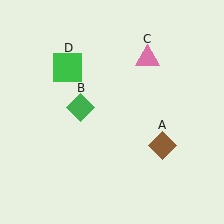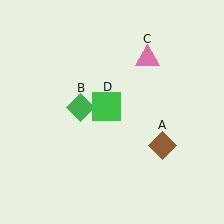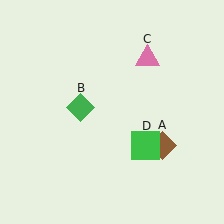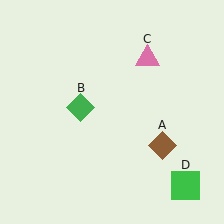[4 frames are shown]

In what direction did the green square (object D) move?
The green square (object D) moved down and to the right.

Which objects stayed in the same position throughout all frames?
Brown diamond (object A) and green diamond (object B) and pink triangle (object C) remained stationary.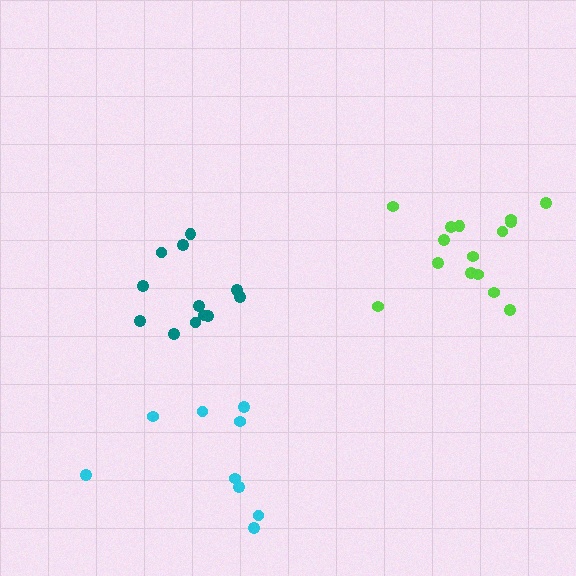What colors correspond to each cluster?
The clusters are colored: cyan, teal, lime.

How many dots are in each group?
Group 1: 9 dots, Group 2: 12 dots, Group 3: 15 dots (36 total).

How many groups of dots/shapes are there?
There are 3 groups.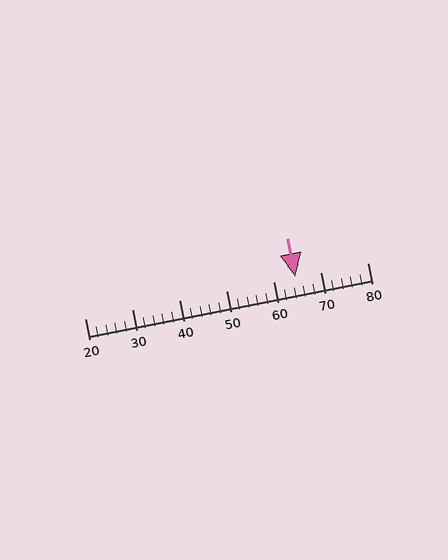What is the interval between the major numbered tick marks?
The major tick marks are spaced 10 units apart.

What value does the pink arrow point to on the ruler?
The pink arrow points to approximately 65.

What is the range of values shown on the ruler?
The ruler shows values from 20 to 80.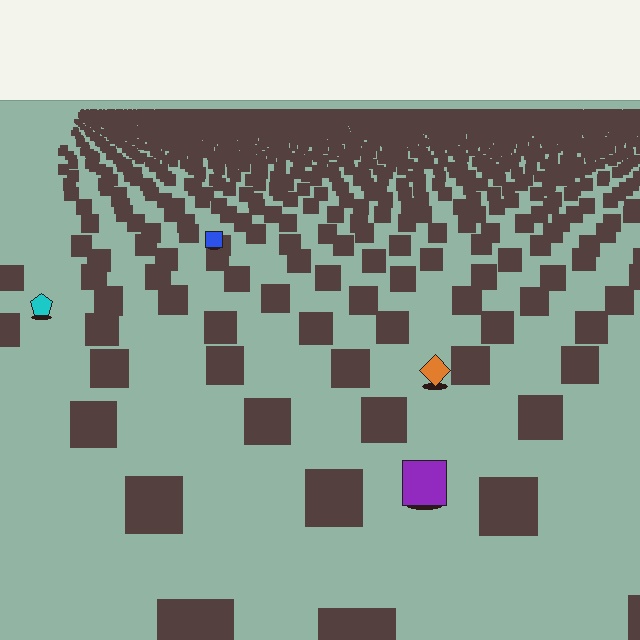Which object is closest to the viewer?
The purple square is closest. The texture marks near it are larger and more spread out.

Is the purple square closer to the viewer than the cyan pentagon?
Yes. The purple square is closer — you can tell from the texture gradient: the ground texture is coarser near it.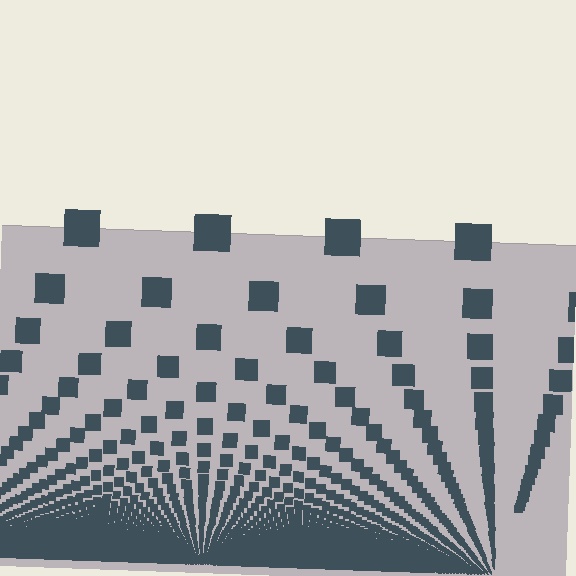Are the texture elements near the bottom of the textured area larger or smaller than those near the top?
Smaller. The gradient is inverted — elements near the bottom are smaller and denser.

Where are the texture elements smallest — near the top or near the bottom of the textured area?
Near the bottom.